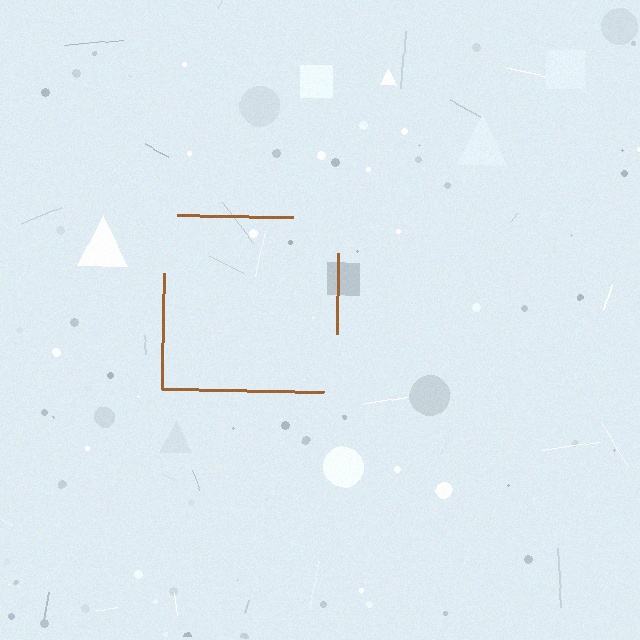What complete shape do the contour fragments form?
The contour fragments form a square.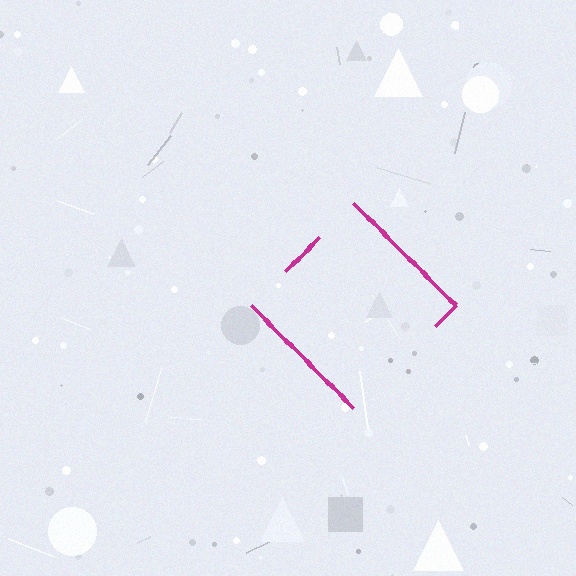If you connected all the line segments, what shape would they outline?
They would outline a diamond.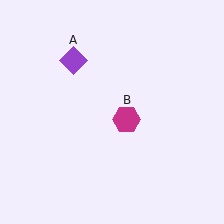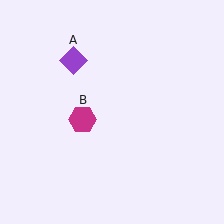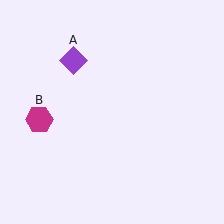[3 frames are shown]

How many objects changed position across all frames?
1 object changed position: magenta hexagon (object B).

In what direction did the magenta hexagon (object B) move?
The magenta hexagon (object B) moved left.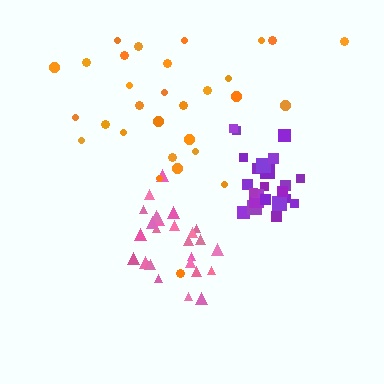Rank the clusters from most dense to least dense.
purple, pink, orange.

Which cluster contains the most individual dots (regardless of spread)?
Orange (30).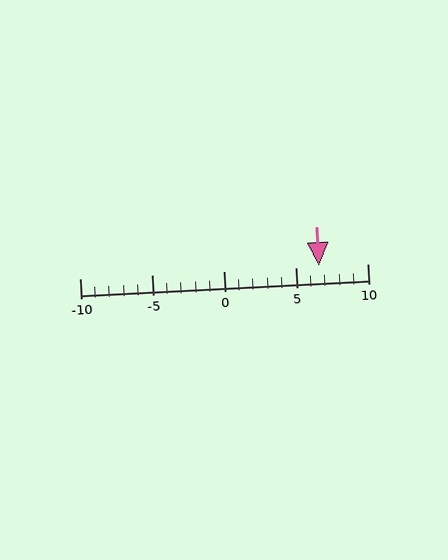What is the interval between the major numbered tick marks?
The major tick marks are spaced 5 units apart.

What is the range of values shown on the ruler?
The ruler shows values from -10 to 10.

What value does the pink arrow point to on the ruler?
The pink arrow points to approximately 7.